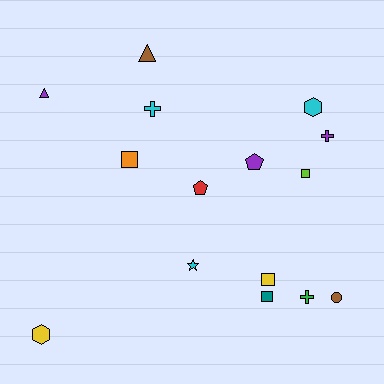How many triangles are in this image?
There are 2 triangles.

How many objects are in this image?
There are 15 objects.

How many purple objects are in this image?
There are 3 purple objects.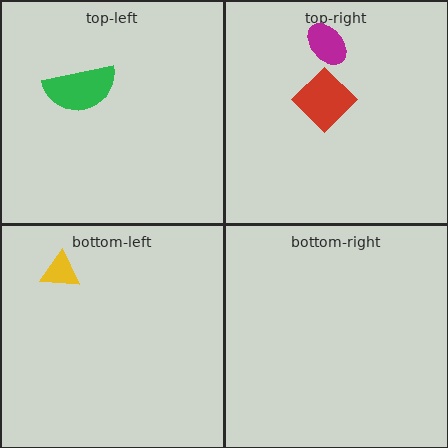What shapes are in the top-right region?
The red diamond, the magenta ellipse.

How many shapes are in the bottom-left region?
1.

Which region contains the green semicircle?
The top-left region.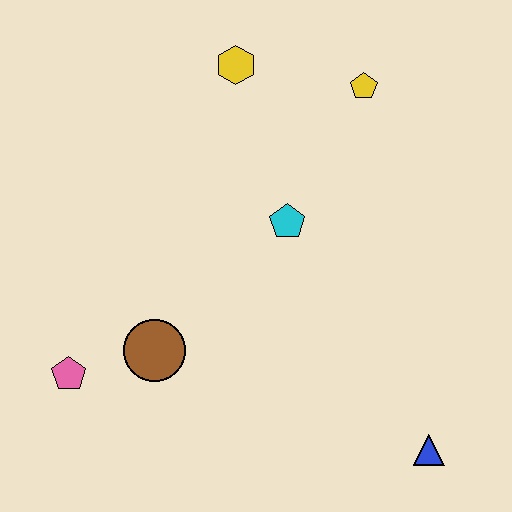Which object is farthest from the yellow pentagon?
The pink pentagon is farthest from the yellow pentagon.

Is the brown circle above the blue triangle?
Yes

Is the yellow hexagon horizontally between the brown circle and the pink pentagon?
No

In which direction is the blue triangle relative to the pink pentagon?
The blue triangle is to the right of the pink pentagon.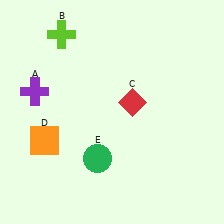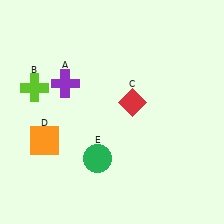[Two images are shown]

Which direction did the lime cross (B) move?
The lime cross (B) moved down.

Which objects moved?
The objects that moved are: the purple cross (A), the lime cross (B).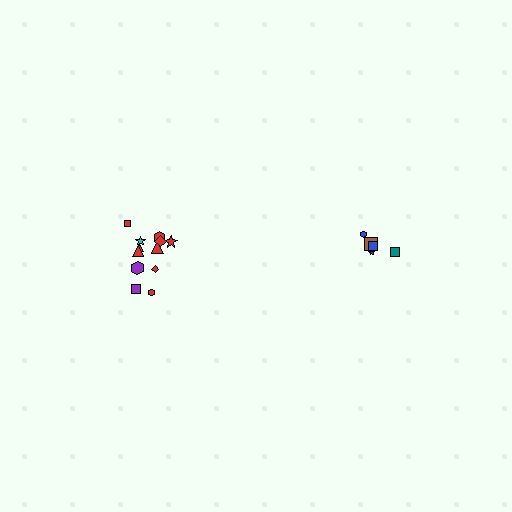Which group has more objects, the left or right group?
The left group.